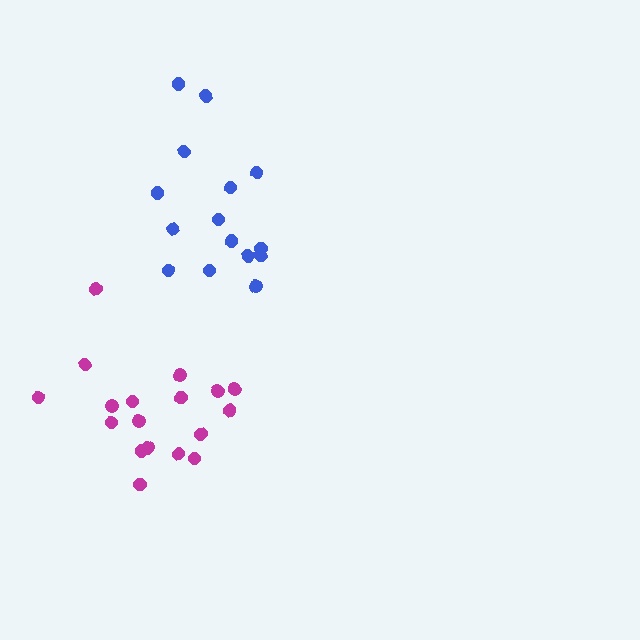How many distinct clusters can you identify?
There are 2 distinct clusters.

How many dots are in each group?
Group 1: 18 dots, Group 2: 15 dots (33 total).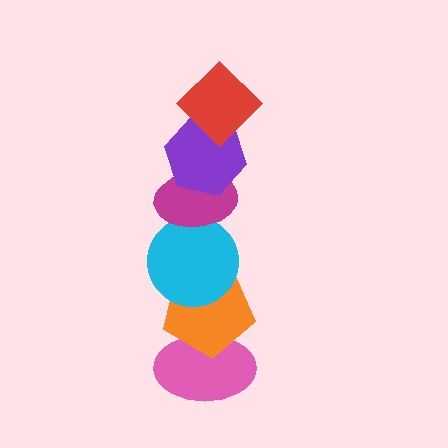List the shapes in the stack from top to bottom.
From top to bottom: the red diamond, the purple hexagon, the magenta ellipse, the cyan circle, the orange pentagon, the pink ellipse.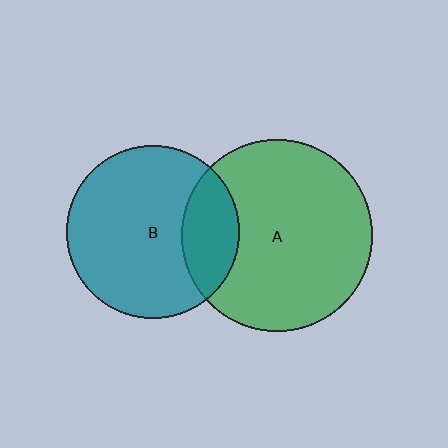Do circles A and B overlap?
Yes.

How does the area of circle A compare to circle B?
Approximately 1.2 times.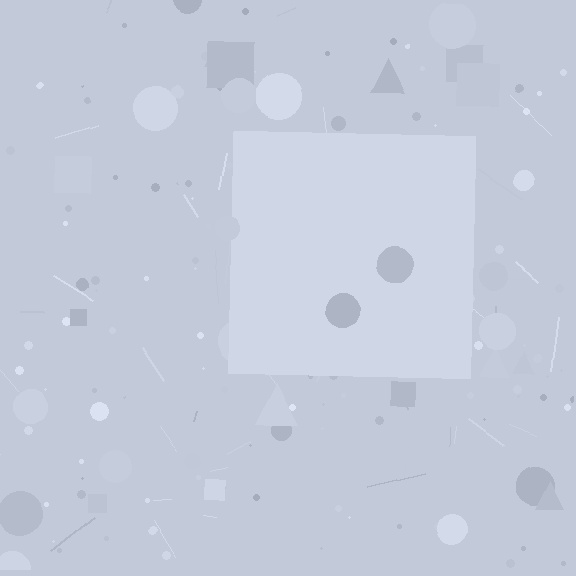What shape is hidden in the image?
A square is hidden in the image.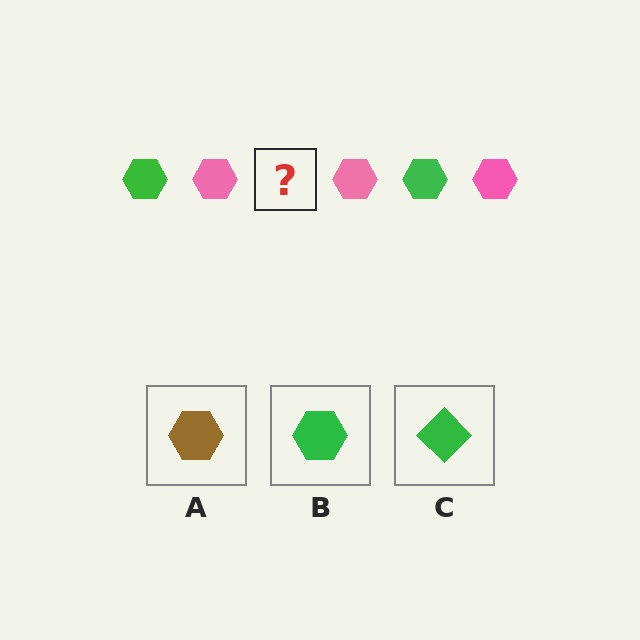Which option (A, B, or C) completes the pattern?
B.